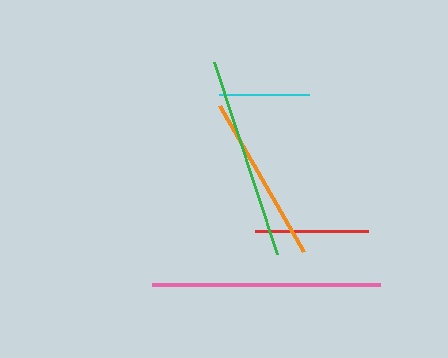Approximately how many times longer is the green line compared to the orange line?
The green line is approximately 1.2 times the length of the orange line.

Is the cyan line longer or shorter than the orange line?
The orange line is longer than the cyan line.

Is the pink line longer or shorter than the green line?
The pink line is longer than the green line.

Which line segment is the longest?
The pink line is the longest at approximately 227 pixels.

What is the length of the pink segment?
The pink segment is approximately 227 pixels long.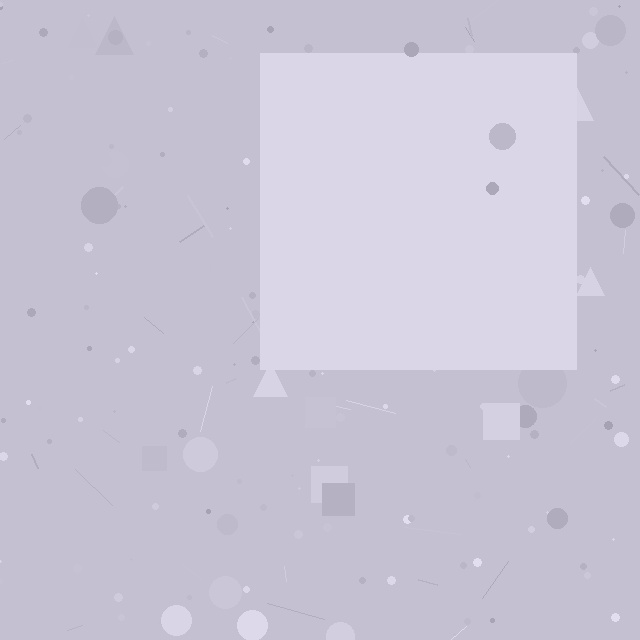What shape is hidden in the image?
A square is hidden in the image.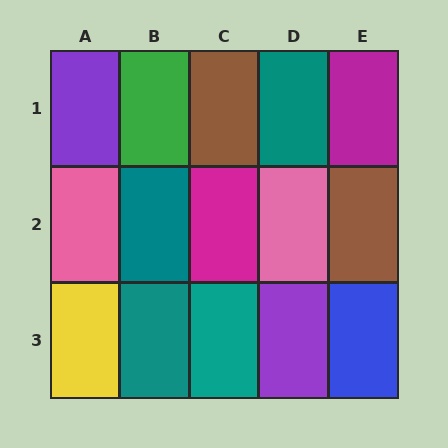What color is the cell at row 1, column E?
Magenta.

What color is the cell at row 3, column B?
Teal.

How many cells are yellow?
1 cell is yellow.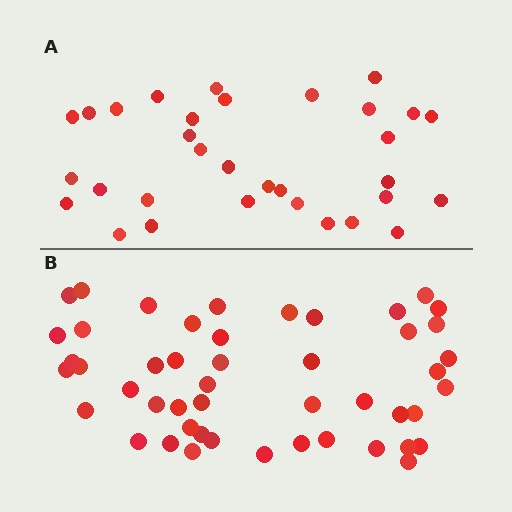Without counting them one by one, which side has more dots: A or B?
Region B (the bottom region) has more dots.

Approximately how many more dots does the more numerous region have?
Region B has approximately 15 more dots than region A.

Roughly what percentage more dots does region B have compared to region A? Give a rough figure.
About 50% more.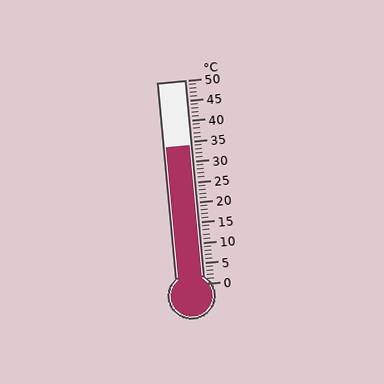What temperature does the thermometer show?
The thermometer shows approximately 34°C.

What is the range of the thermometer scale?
The thermometer scale ranges from 0°C to 50°C.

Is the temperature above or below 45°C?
The temperature is below 45°C.